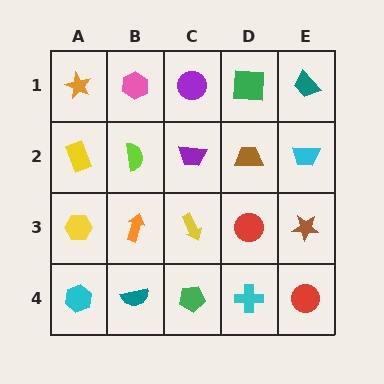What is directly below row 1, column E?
A cyan trapezoid.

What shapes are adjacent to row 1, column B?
A lime semicircle (row 2, column B), an orange star (row 1, column A), a purple circle (row 1, column C).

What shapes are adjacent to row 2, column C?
A purple circle (row 1, column C), a yellow arrow (row 3, column C), a lime semicircle (row 2, column B), a brown trapezoid (row 2, column D).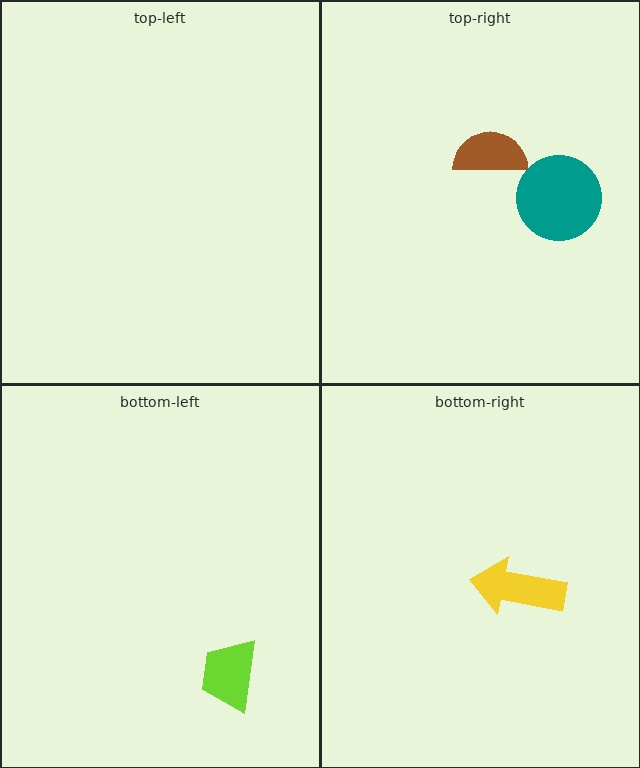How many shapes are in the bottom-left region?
1.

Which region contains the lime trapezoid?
The bottom-left region.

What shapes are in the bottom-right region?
The yellow arrow.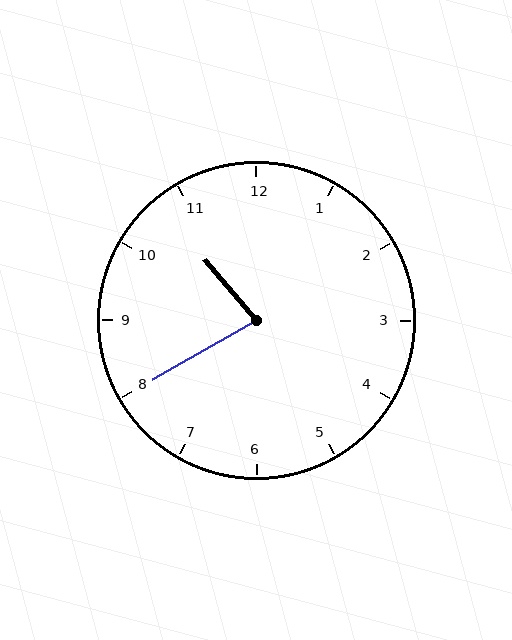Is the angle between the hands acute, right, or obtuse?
It is acute.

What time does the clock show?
10:40.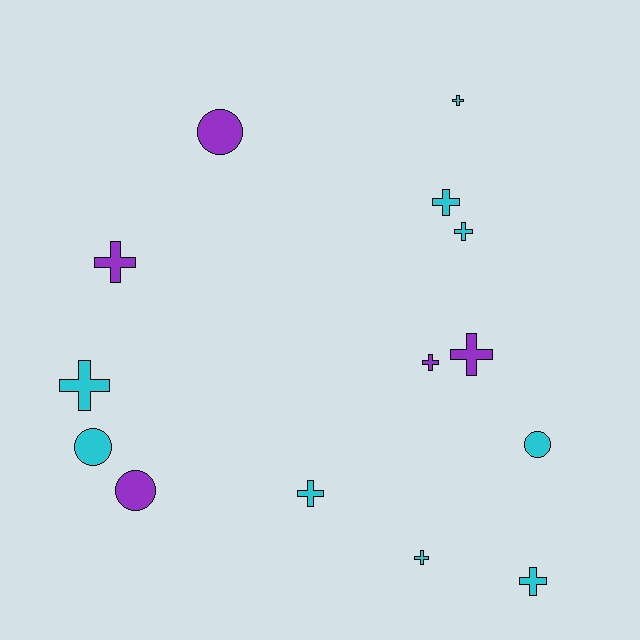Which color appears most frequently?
Cyan, with 9 objects.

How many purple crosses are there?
There are 3 purple crosses.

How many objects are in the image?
There are 14 objects.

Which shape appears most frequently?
Cross, with 10 objects.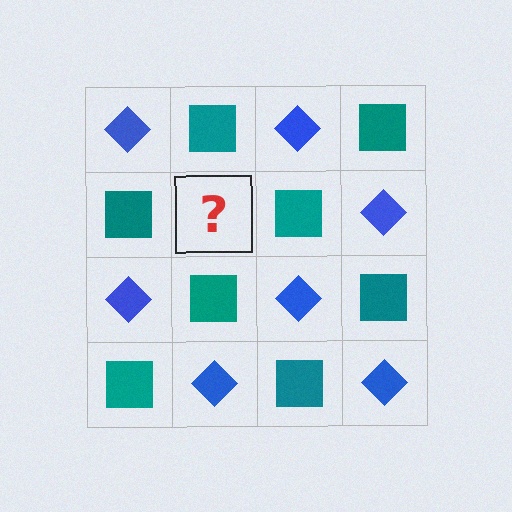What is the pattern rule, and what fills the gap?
The rule is that it alternates blue diamond and teal square in a checkerboard pattern. The gap should be filled with a blue diamond.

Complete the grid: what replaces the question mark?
The question mark should be replaced with a blue diamond.